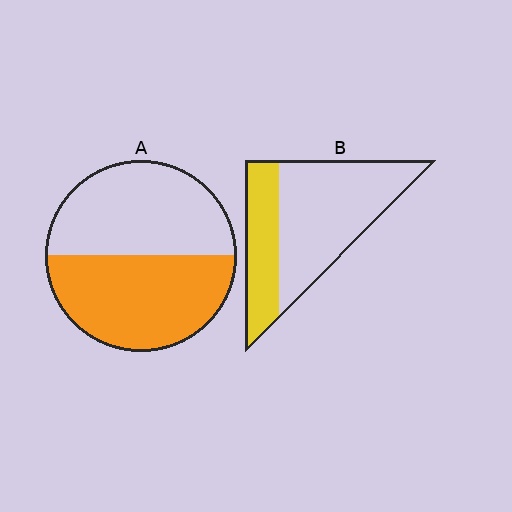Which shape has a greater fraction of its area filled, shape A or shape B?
Shape A.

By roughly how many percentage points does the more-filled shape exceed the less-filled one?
By roughly 20 percentage points (A over B).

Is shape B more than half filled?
No.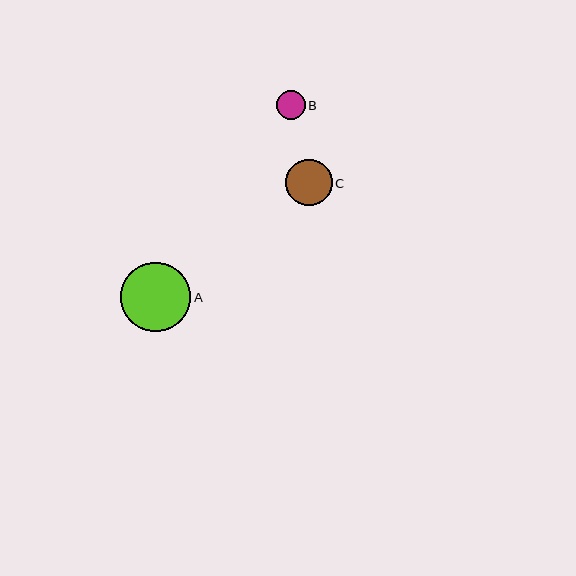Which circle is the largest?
Circle A is the largest with a size of approximately 70 pixels.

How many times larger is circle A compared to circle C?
Circle A is approximately 1.5 times the size of circle C.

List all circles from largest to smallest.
From largest to smallest: A, C, B.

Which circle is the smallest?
Circle B is the smallest with a size of approximately 29 pixels.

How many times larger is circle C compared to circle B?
Circle C is approximately 1.6 times the size of circle B.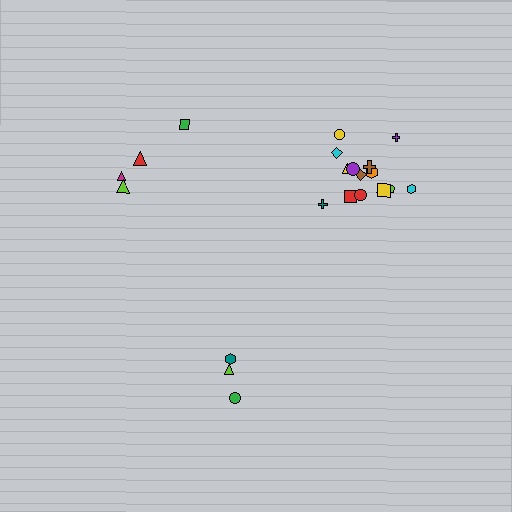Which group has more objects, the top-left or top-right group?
The top-right group.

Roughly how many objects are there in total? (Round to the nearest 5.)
Roughly 20 objects in total.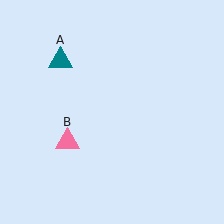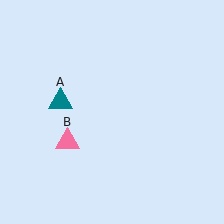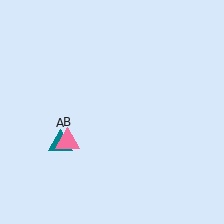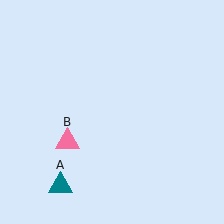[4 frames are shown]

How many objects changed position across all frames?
1 object changed position: teal triangle (object A).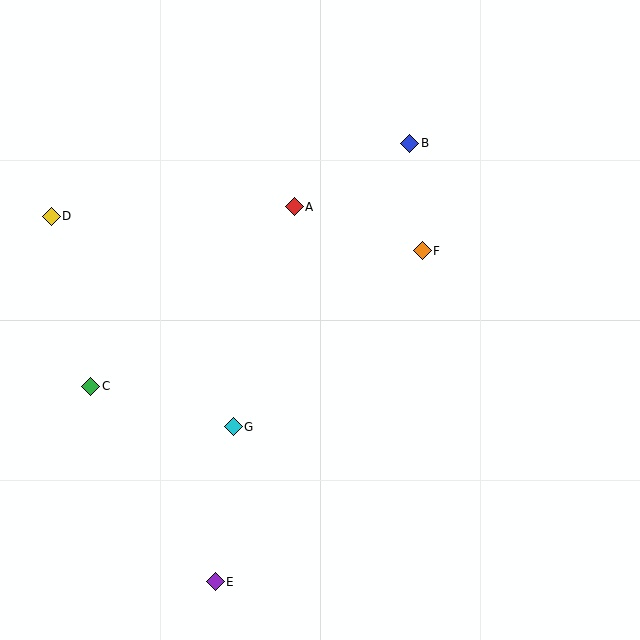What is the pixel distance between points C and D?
The distance between C and D is 175 pixels.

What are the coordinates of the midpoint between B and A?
The midpoint between B and A is at (352, 175).